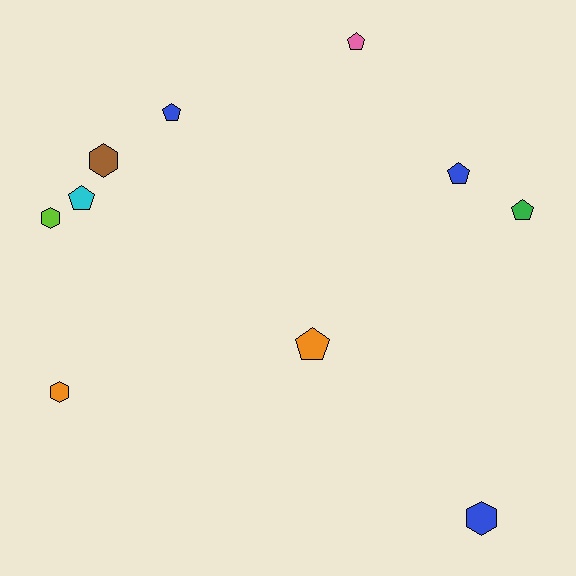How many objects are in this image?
There are 10 objects.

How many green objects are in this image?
There is 1 green object.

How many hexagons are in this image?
There are 4 hexagons.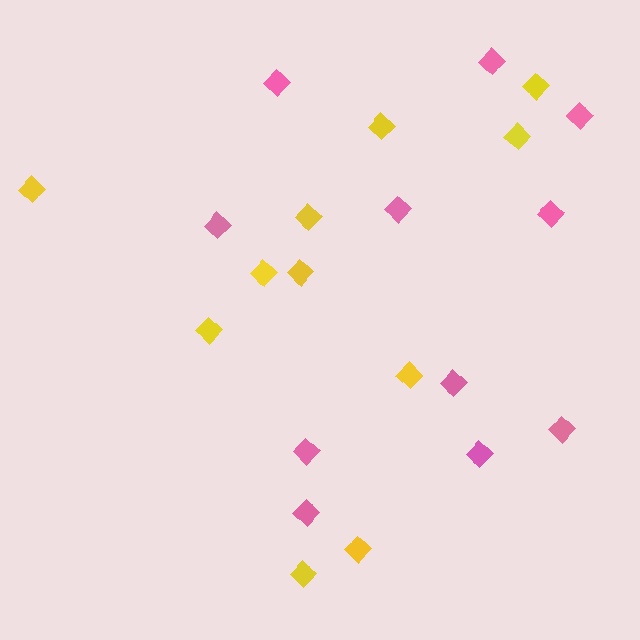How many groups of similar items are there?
There are 2 groups: one group of yellow diamonds (11) and one group of pink diamonds (11).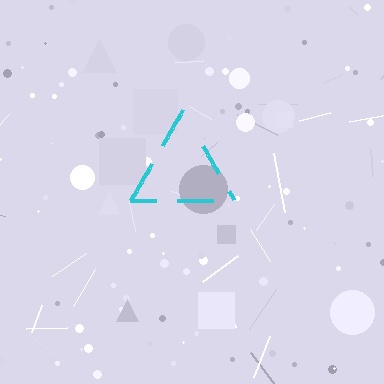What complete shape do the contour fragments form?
The contour fragments form a triangle.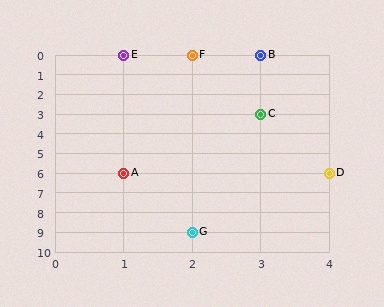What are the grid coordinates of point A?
Point A is at grid coordinates (1, 6).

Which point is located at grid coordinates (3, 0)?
Point B is at (3, 0).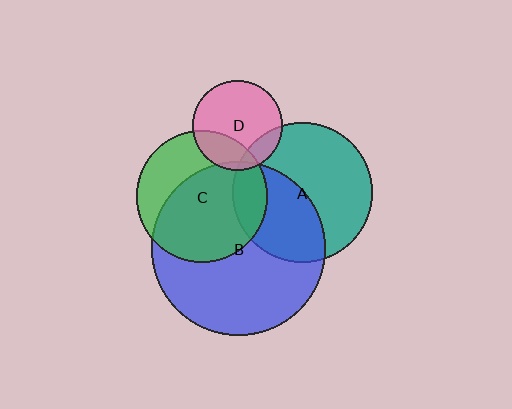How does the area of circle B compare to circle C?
Approximately 1.8 times.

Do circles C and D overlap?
Yes.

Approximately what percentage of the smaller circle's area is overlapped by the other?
Approximately 25%.